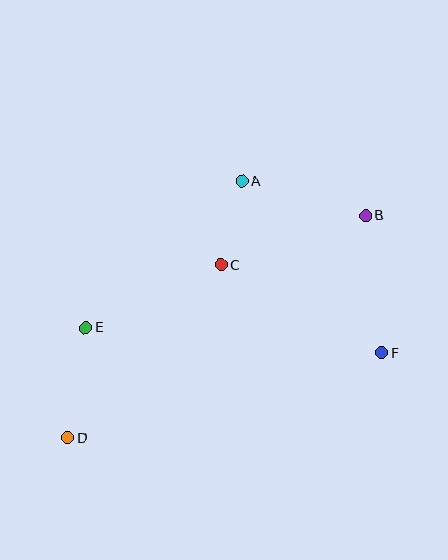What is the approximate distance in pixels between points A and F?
The distance between A and F is approximately 221 pixels.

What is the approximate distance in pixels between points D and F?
The distance between D and F is approximately 326 pixels.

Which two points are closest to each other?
Points A and C are closest to each other.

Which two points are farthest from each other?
Points B and D are farthest from each other.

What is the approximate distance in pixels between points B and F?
The distance between B and F is approximately 138 pixels.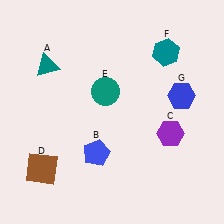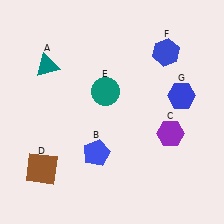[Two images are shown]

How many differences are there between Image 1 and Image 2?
There is 1 difference between the two images.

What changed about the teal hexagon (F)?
In Image 1, F is teal. In Image 2, it changed to blue.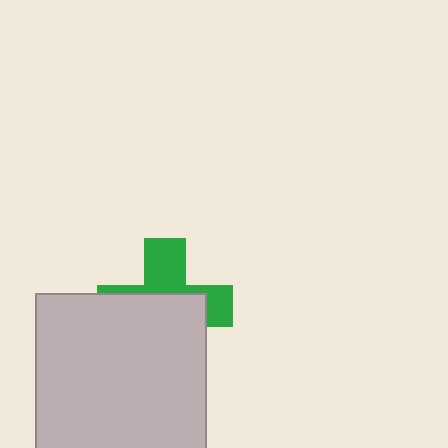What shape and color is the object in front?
The object in front is a light gray square.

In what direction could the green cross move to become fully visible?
The green cross could move up. That would shift it out from behind the light gray square entirely.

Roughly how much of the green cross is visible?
A small part of it is visible (roughly 41%).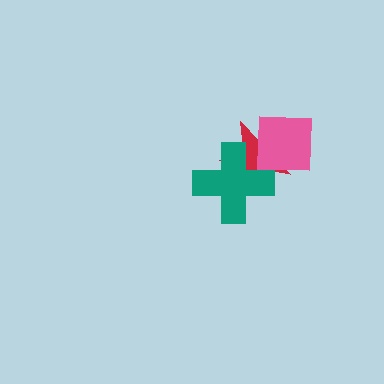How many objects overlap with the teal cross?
2 objects overlap with the teal cross.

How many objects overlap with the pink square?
2 objects overlap with the pink square.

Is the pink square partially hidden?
No, no other shape covers it.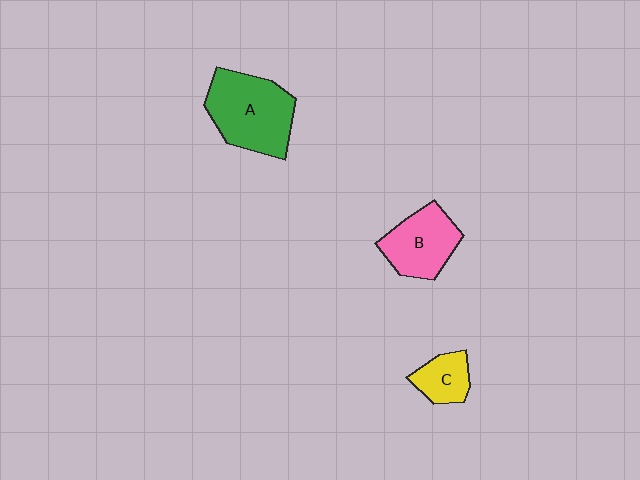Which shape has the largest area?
Shape A (green).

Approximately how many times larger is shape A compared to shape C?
Approximately 2.4 times.